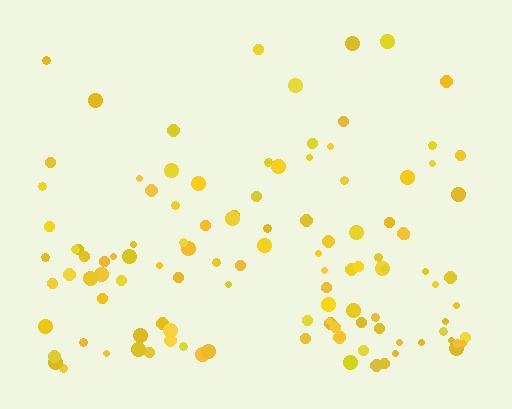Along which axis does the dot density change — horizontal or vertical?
Vertical.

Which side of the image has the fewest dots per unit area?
The top.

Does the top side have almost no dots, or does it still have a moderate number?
Still a moderate number, just noticeably fewer than the bottom.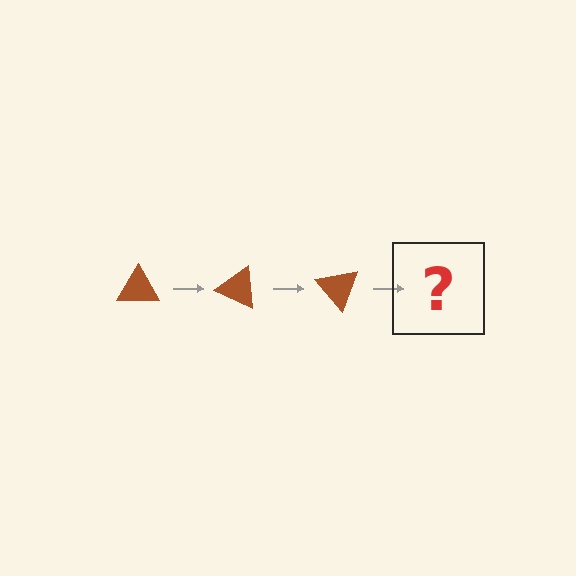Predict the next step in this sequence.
The next step is a brown triangle rotated 75 degrees.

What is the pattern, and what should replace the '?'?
The pattern is that the triangle rotates 25 degrees each step. The '?' should be a brown triangle rotated 75 degrees.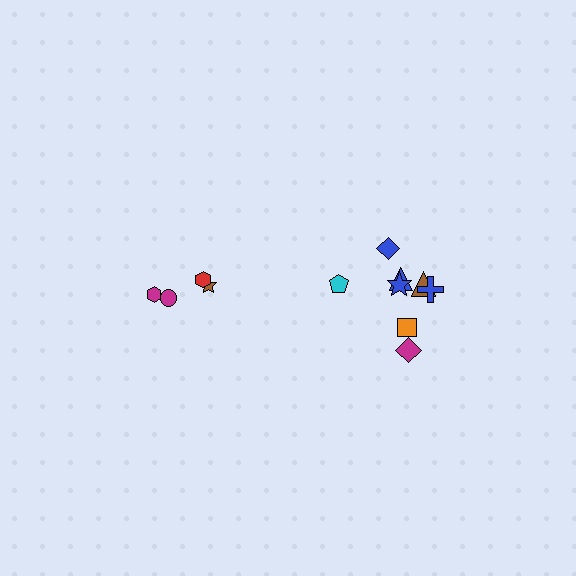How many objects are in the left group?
There are 4 objects.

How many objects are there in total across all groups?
There are 12 objects.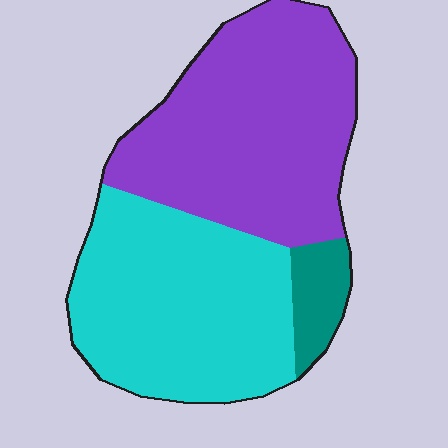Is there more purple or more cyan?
Purple.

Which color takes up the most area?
Purple, at roughly 50%.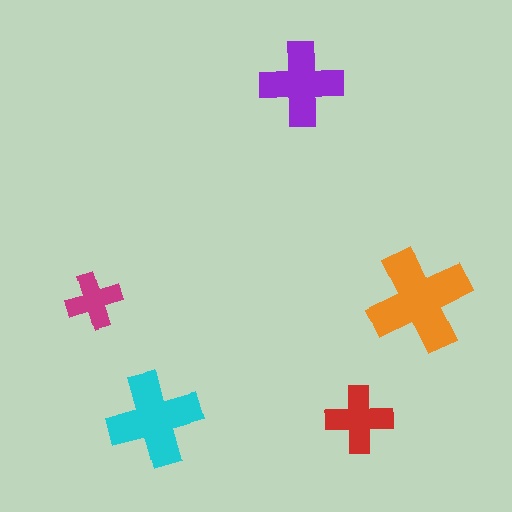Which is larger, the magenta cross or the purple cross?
The purple one.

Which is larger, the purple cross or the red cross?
The purple one.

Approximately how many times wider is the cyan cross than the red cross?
About 1.5 times wider.